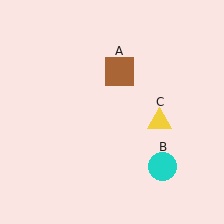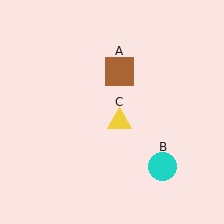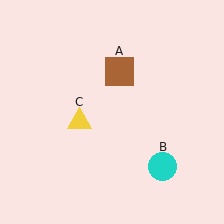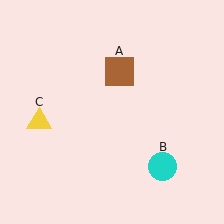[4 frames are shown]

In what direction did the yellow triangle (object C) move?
The yellow triangle (object C) moved left.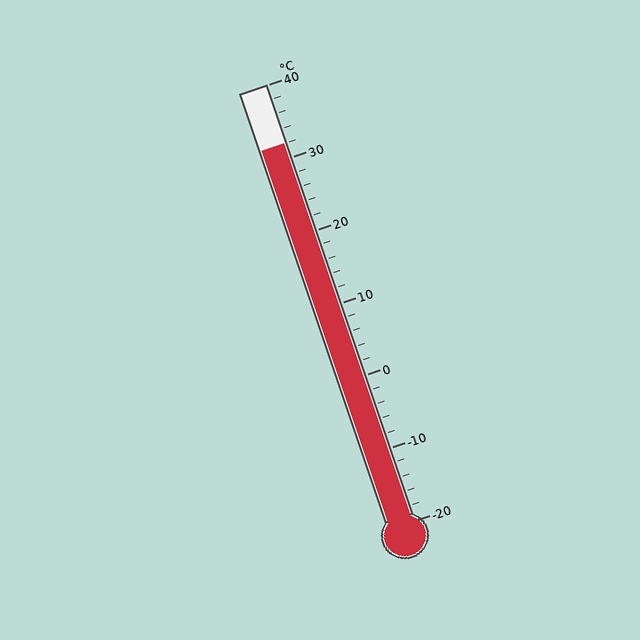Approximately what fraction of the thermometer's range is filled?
The thermometer is filled to approximately 85% of its range.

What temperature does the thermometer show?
The thermometer shows approximately 32°C.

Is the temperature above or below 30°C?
The temperature is above 30°C.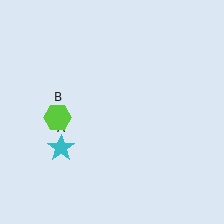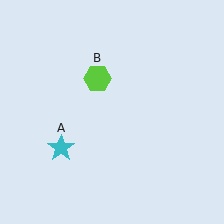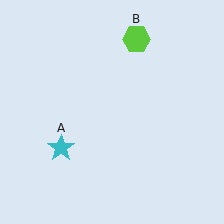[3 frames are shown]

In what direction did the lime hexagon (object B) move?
The lime hexagon (object B) moved up and to the right.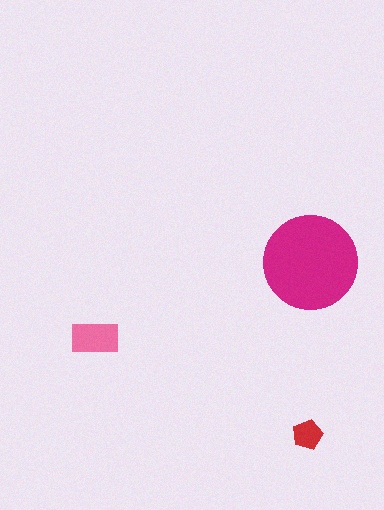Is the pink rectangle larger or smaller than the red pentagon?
Larger.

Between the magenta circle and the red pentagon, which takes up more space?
The magenta circle.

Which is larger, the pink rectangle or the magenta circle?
The magenta circle.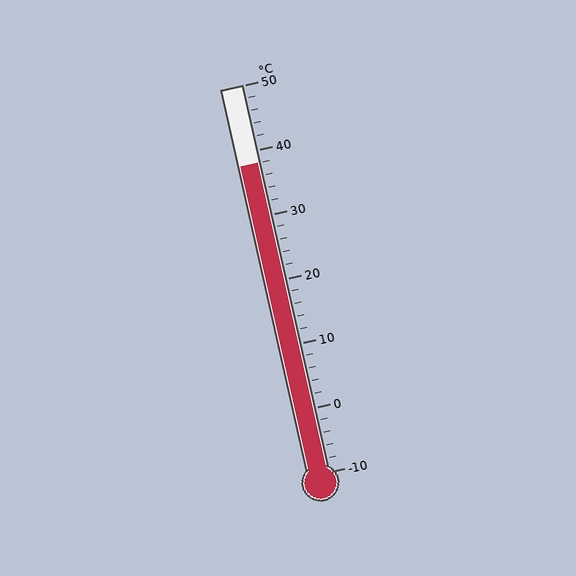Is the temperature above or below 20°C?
The temperature is above 20°C.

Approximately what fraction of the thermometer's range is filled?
The thermometer is filled to approximately 80% of its range.